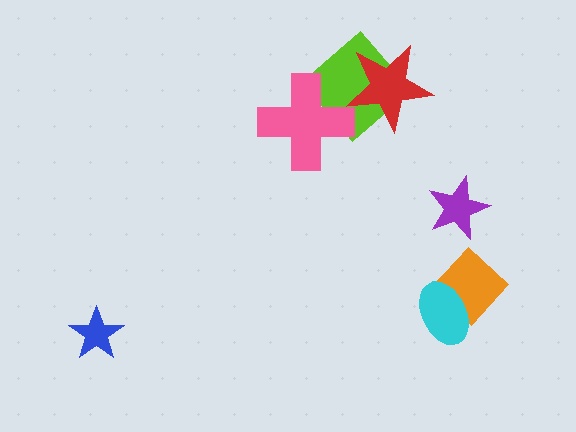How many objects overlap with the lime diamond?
2 objects overlap with the lime diamond.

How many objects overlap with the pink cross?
1 object overlaps with the pink cross.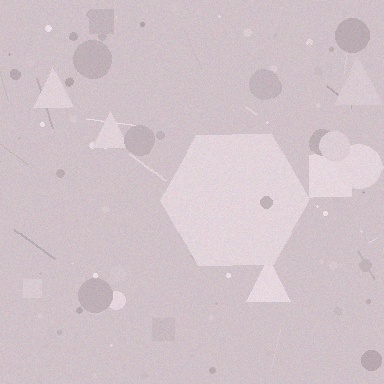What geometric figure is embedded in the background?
A hexagon is embedded in the background.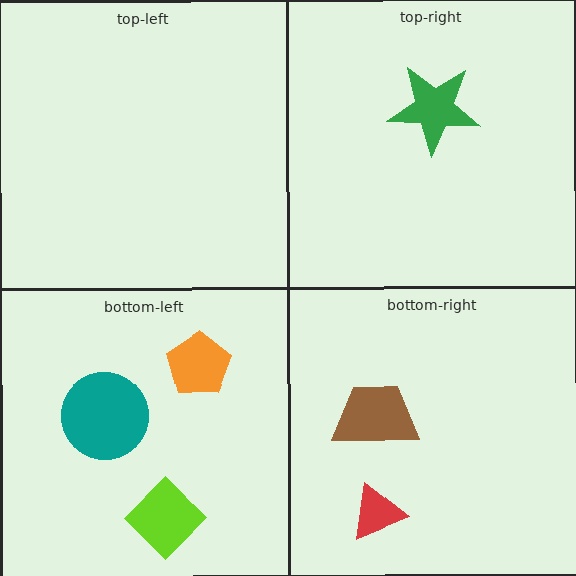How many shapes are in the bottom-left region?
3.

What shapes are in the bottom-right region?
The brown trapezoid, the red triangle.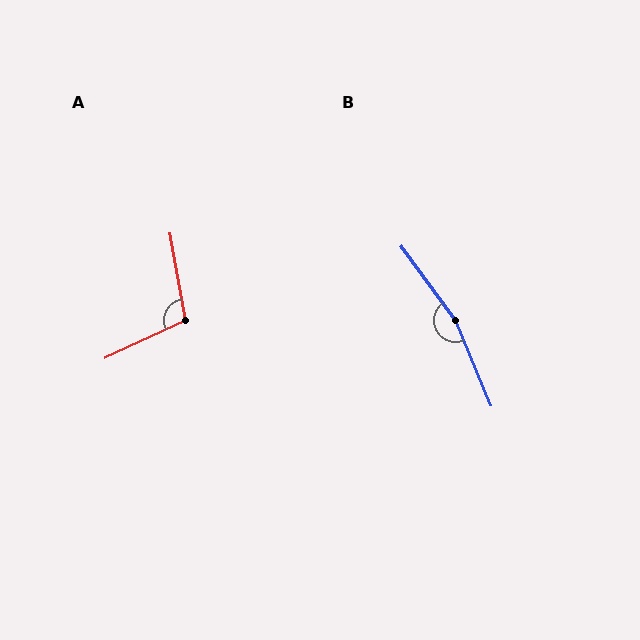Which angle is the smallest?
A, at approximately 105 degrees.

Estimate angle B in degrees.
Approximately 166 degrees.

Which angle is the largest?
B, at approximately 166 degrees.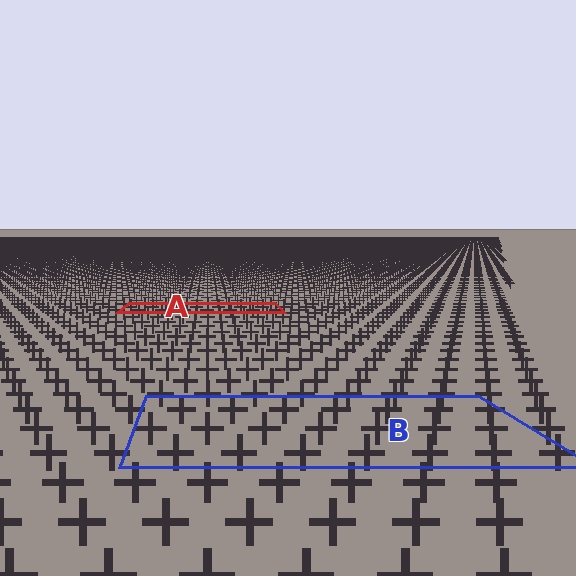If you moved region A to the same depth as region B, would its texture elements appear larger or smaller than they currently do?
They would appear larger. At a closer depth, the same texture elements are projected at a bigger on-screen size.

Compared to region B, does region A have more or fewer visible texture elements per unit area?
Region A has more texture elements per unit area — they are packed more densely because it is farther away.